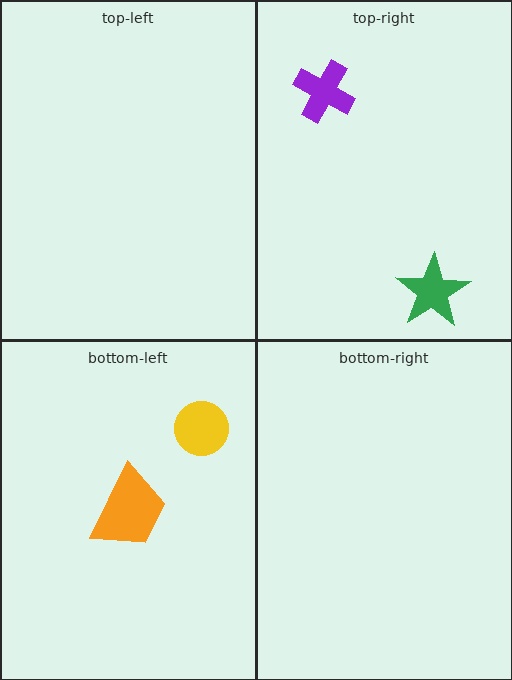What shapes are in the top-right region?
The purple cross, the green star.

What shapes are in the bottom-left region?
The yellow circle, the orange trapezoid.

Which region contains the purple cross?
The top-right region.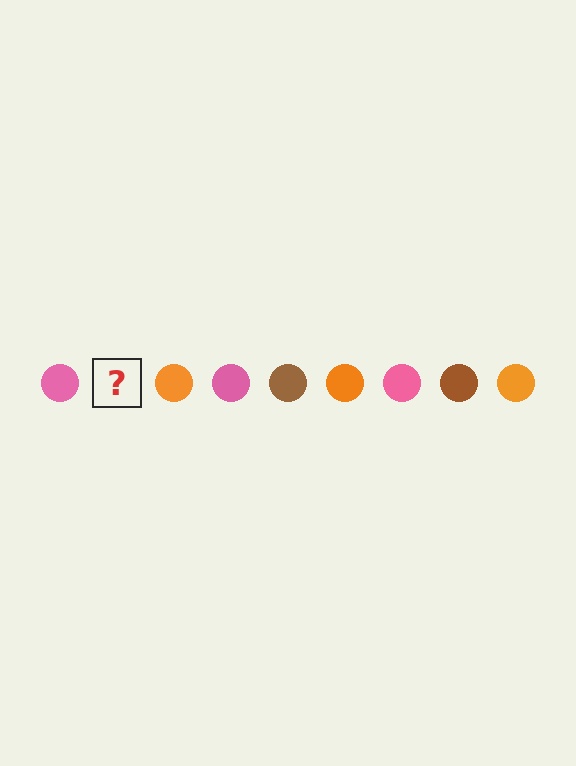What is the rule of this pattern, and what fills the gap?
The rule is that the pattern cycles through pink, brown, orange circles. The gap should be filled with a brown circle.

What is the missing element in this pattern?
The missing element is a brown circle.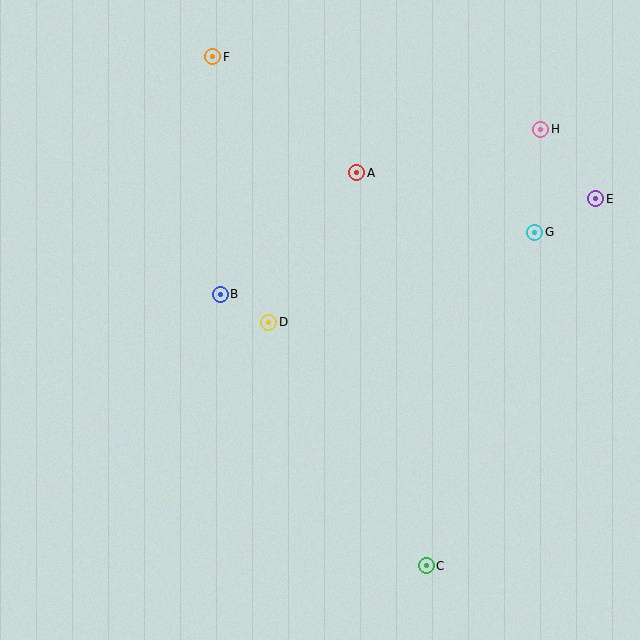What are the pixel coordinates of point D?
Point D is at (269, 322).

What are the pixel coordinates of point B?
Point B is at (220, 294).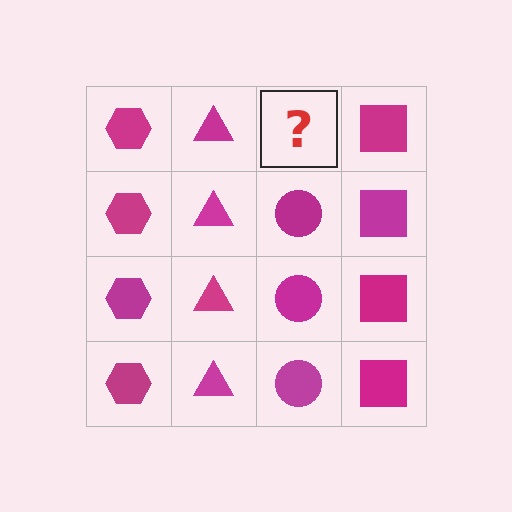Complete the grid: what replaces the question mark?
The question mark should be replaced with a magenta circle.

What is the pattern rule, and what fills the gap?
The rule is that each column has a consistent shape. The gap should be filled with a magenta circle.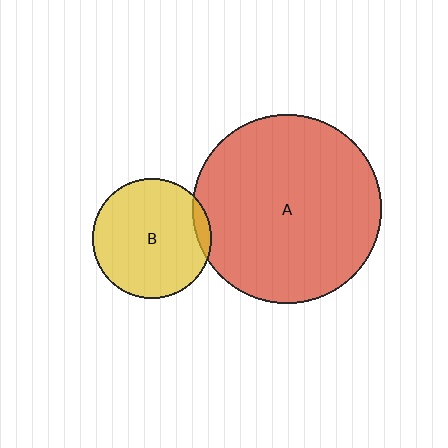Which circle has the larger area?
Circle A (red).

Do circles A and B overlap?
Yes.